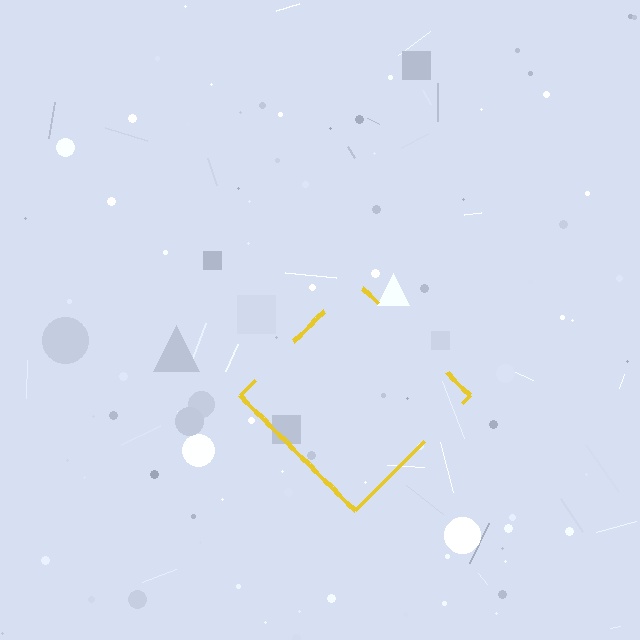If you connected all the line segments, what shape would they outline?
They would outline a diamond.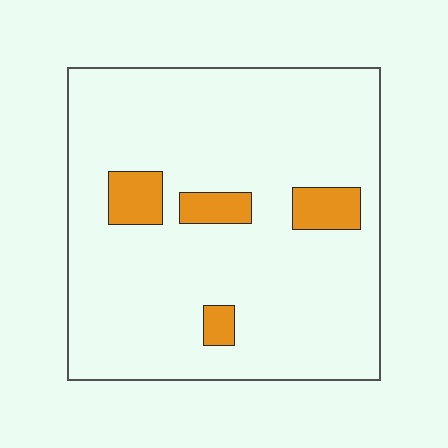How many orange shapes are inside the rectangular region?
4.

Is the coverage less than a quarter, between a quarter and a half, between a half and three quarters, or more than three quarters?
Less than a quarter.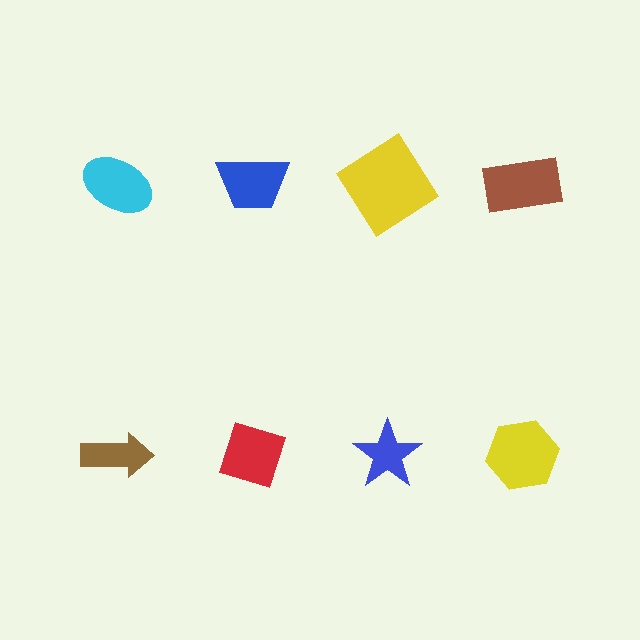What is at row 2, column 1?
A brown arrow.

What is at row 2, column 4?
A yellow hexagon.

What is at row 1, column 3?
A yellow diamond.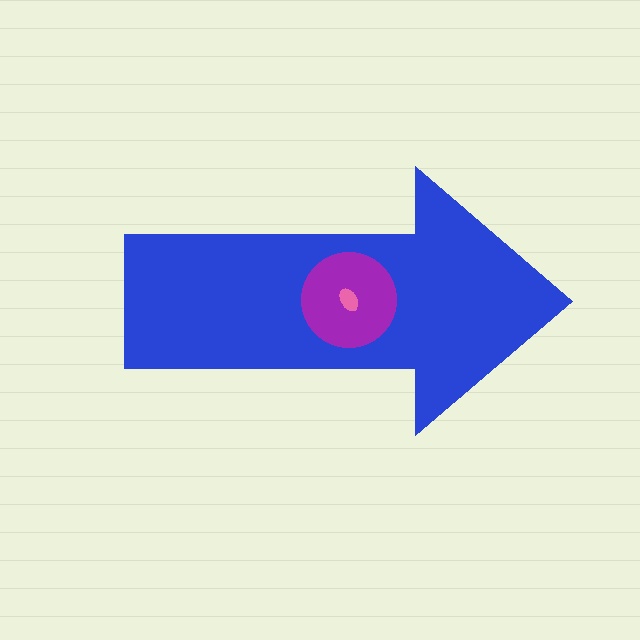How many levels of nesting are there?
3.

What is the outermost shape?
The blue arrow.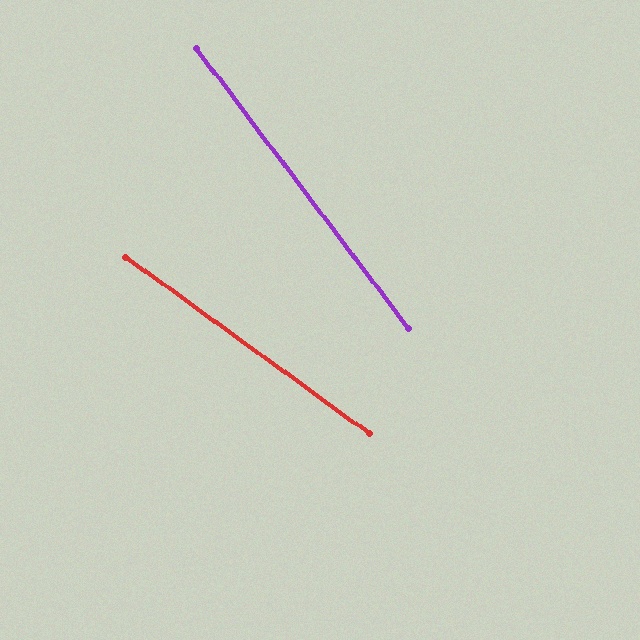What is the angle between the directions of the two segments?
Approximately 17 degrees.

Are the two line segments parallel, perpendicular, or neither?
Neither parallel nor perpendicular — they differ by about 17°.